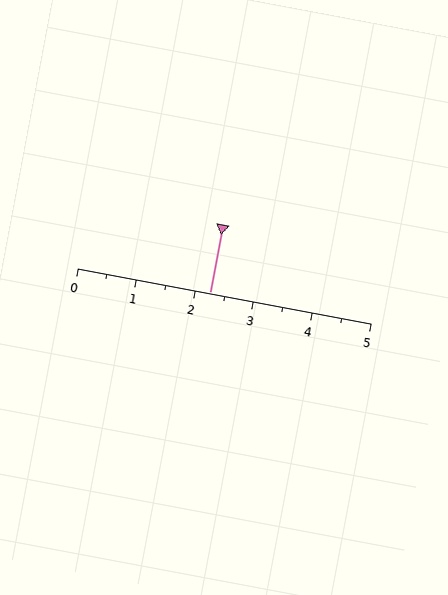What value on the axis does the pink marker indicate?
The marker indicates approximately 2.2.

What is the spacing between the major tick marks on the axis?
The major ticks are spaced 1 apart.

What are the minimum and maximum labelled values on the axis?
The axis runs from 0 to 5.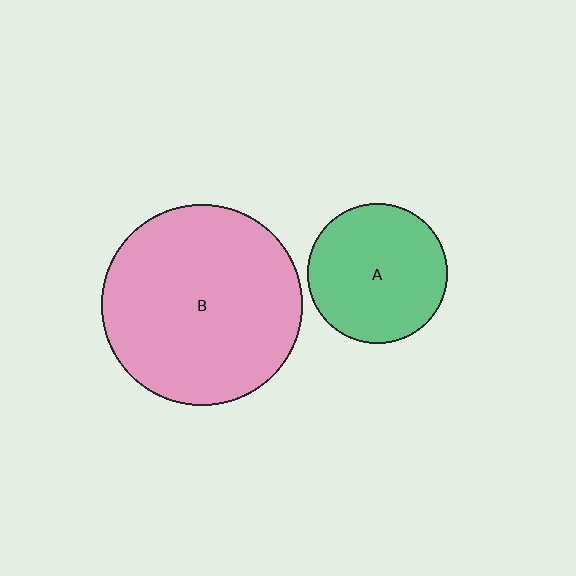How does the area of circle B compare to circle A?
Approximately 2.1 times.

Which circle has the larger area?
Circle B (pink).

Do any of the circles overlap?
No, none of the circles overlap.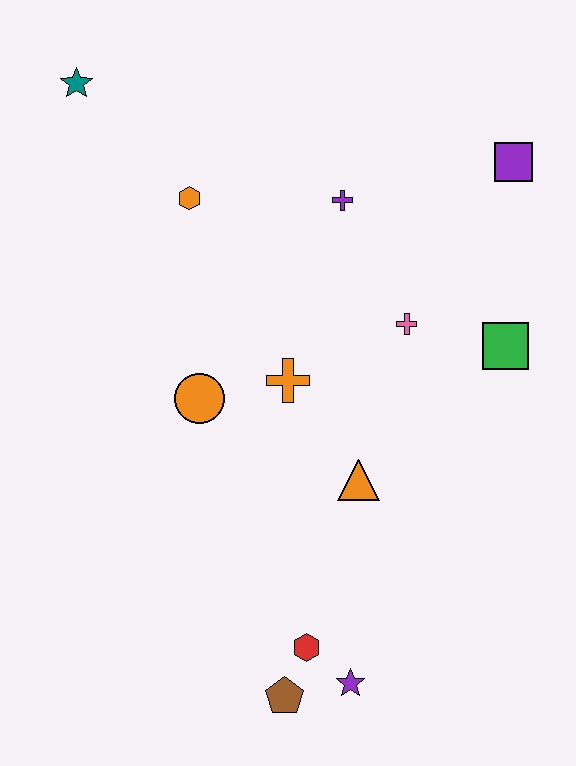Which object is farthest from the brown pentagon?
The teal star is farthest from the brown pentagon.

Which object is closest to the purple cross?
The pink cross is closest to the purple cross.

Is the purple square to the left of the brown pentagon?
No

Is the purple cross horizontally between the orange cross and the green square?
Yes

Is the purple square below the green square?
No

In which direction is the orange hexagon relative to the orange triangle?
The orange hexagon is above the orange triangle.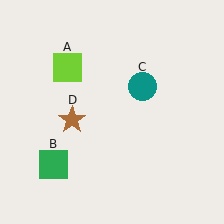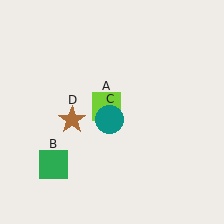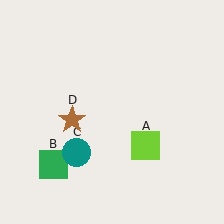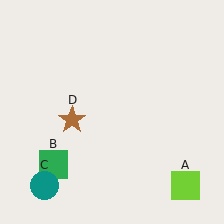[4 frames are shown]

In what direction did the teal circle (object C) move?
The teal circle (object C) moved down and to the left.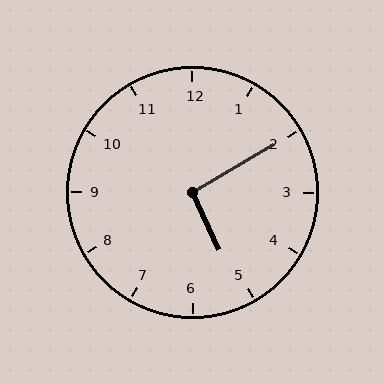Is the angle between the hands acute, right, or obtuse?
It is right.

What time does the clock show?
5:10.